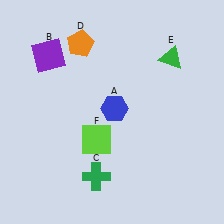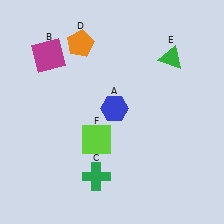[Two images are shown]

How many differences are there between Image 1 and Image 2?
There is 1 difference between the two images.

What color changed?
The square (B) changed from purple in Image 1 to magenta in Image 2.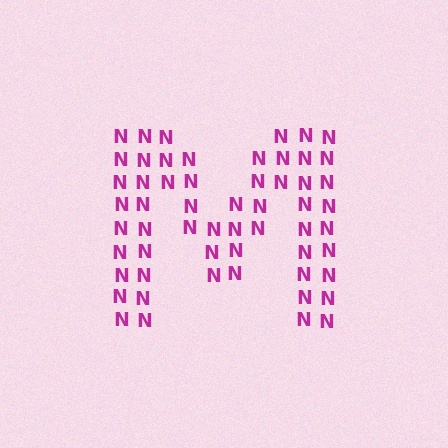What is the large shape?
The large shape is the letter M.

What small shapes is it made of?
It is made of small letter N's.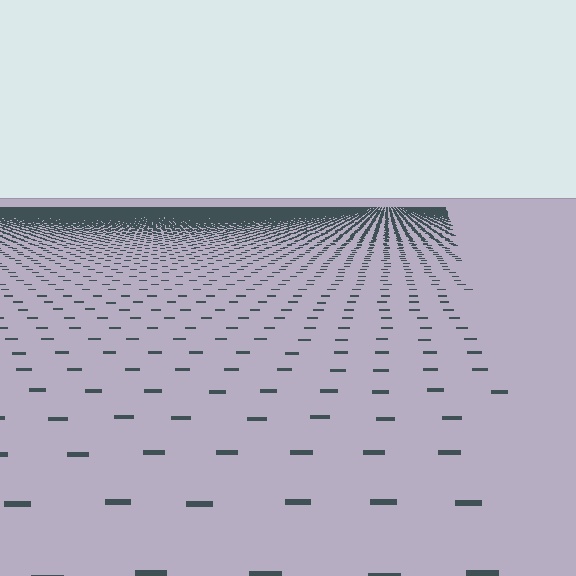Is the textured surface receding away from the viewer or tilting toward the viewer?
The surface is receding away from the viewer. Texture elements get smaller and denser toward the top.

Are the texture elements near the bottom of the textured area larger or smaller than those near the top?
Larger. Near the bottom, elements are closer to the viewer and appear at a bigger on-screen size.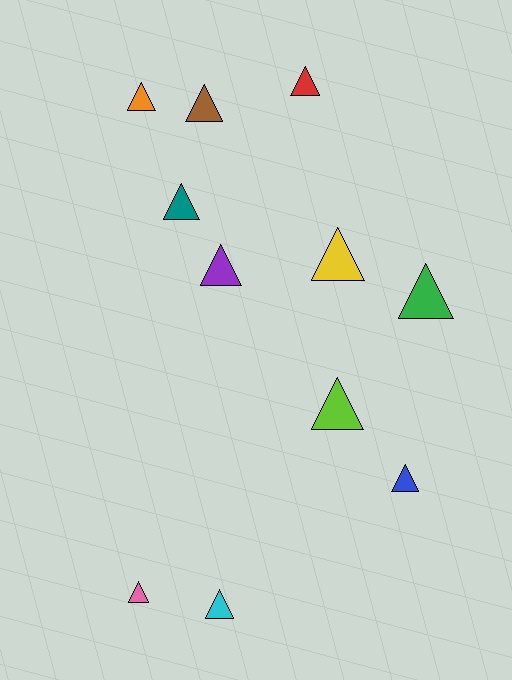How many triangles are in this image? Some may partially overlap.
There are 11 triangles.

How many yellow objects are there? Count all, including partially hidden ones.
There is 1 yellow object.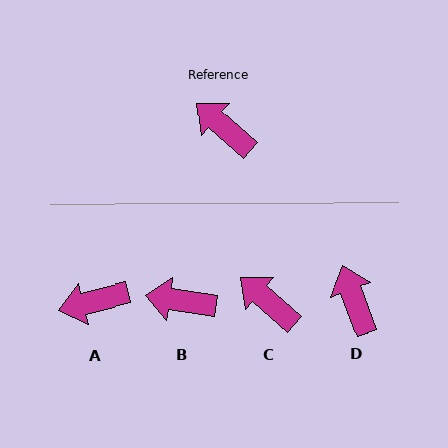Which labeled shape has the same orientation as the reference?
C.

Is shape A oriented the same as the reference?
No, it is off by about 55 degrees.